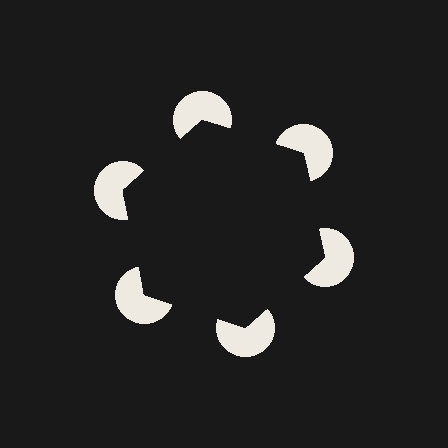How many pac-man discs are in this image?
There are 6 — one at each vertex of the illusory hexagon.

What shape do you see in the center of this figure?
An illusory hexagon — its edges are inferred from the aligned wedge cuts in the pac-man discs, not physically drawn.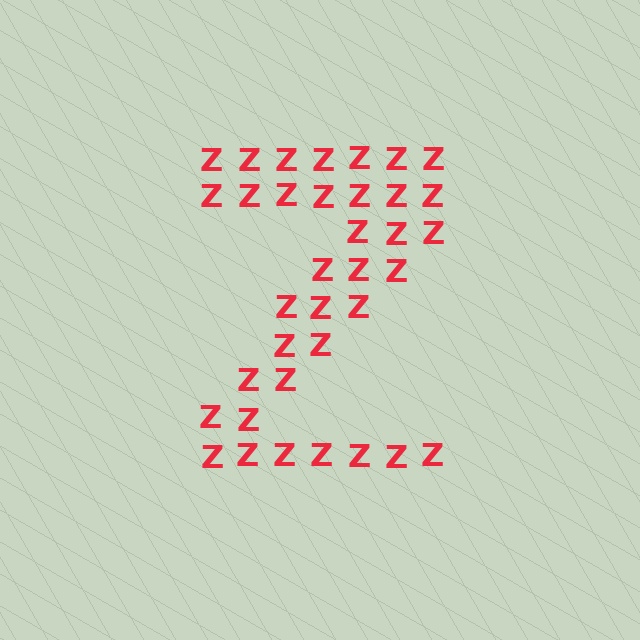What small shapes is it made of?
It is made of small letter Z's.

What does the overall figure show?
The overall figure shows the letter Z.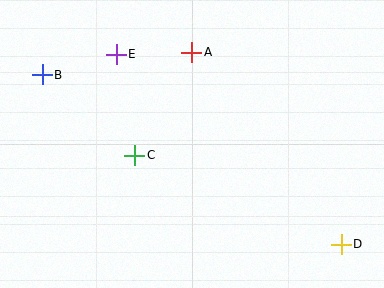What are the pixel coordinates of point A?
Point A is at (192, 53).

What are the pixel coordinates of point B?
Point B is at (42, 75).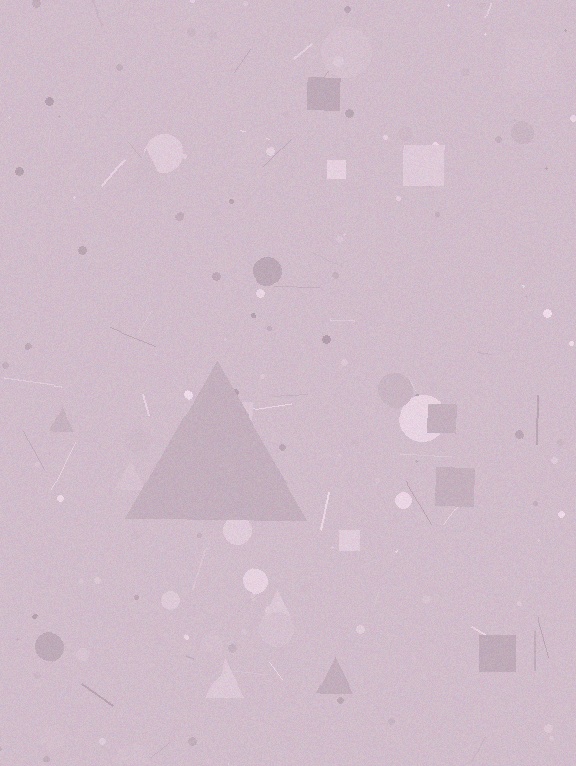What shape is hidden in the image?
A triangle is hidden in the image.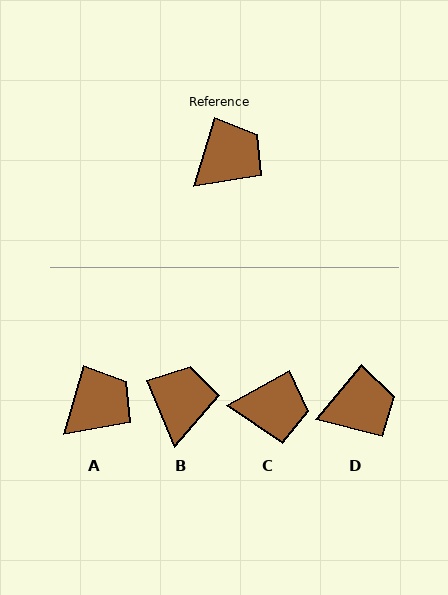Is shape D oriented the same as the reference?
No, it is off by about 24 degrees.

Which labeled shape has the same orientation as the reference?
A.